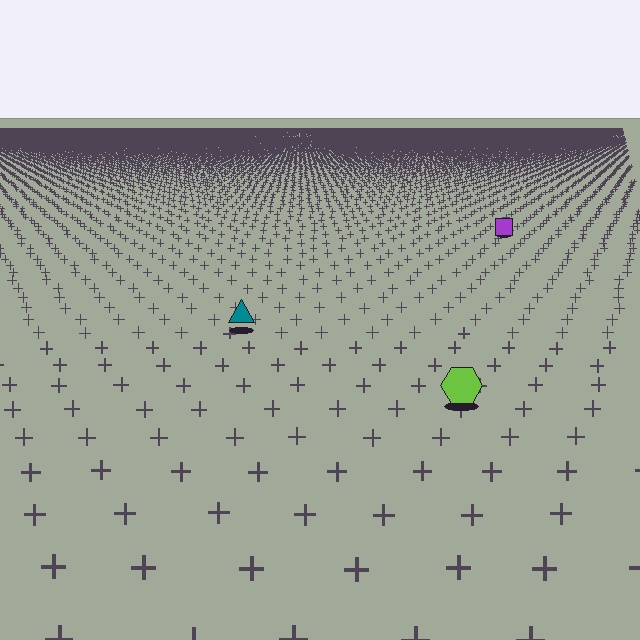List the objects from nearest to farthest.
From nearest to farthest: the lime hexagon, the teal triangle, the purple square.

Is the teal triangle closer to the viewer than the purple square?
Yes. The teal triangle is closer — you can tell from the texture gradient: the ground texture is coarser near it.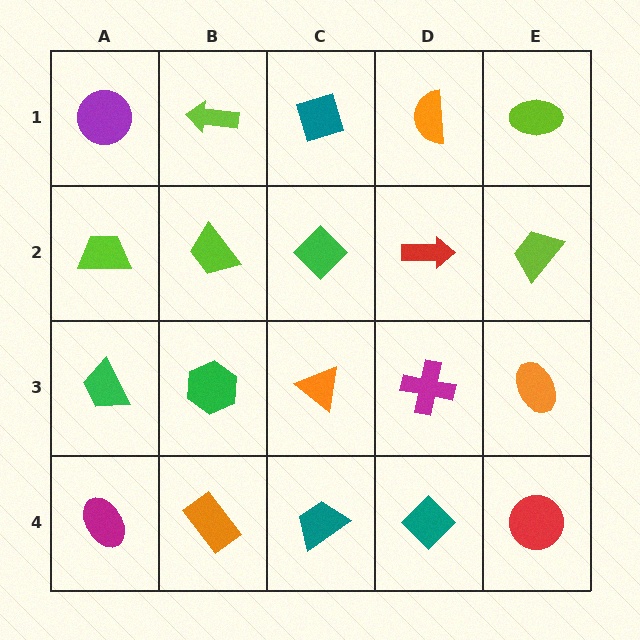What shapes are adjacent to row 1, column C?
A green diamond (row 2, column C), a lime arrow (row 1, column B), an orange semicircle (row 1, column D).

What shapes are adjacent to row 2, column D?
An orange semicircle (row 1, column D), a magenta cross (row 3, column D), a green diamond (row 2, column C), a lime trapezoid (row 2, column E).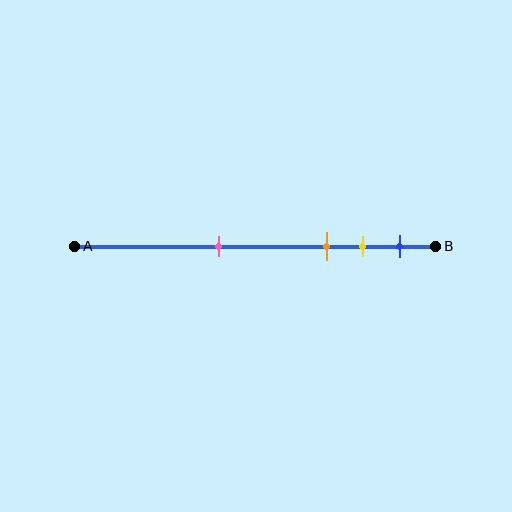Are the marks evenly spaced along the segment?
No, the marks are not evenly spaced.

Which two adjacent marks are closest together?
The yellow and blue marks are the closest adjacent pair.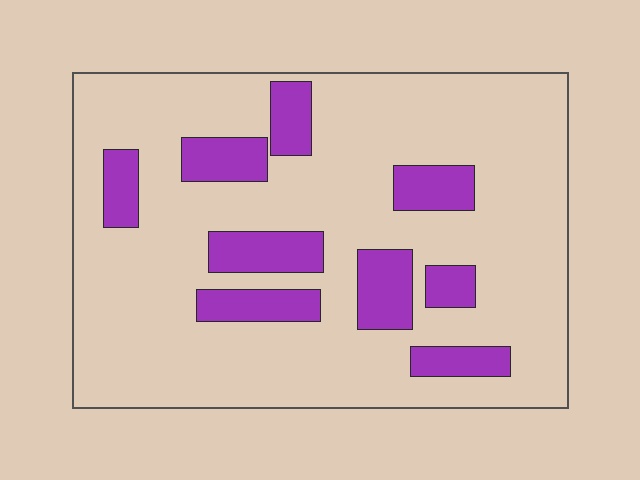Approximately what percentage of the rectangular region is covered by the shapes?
Approximately 20%.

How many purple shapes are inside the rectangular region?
9.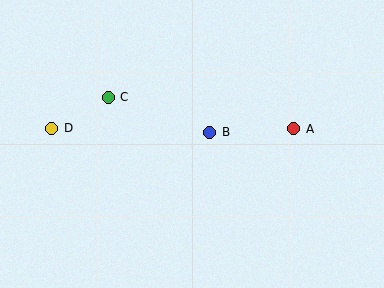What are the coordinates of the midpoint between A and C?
The midpoint between A and C is at (201, 113).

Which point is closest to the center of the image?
Point B at (210, 132) is closest to the center.